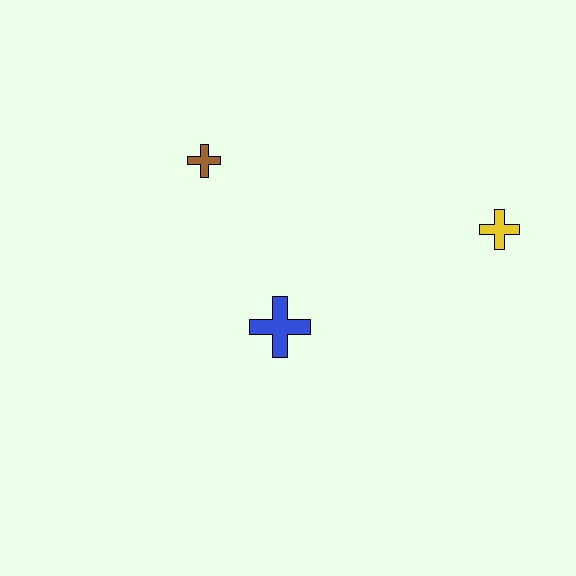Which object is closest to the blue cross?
The brown cross is closest to the blue cross.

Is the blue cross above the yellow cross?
No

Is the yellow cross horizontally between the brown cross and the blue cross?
No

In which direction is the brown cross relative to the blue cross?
The brown cross is above the blue cross.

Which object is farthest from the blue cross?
The yellow cross is farthest from the blue cross.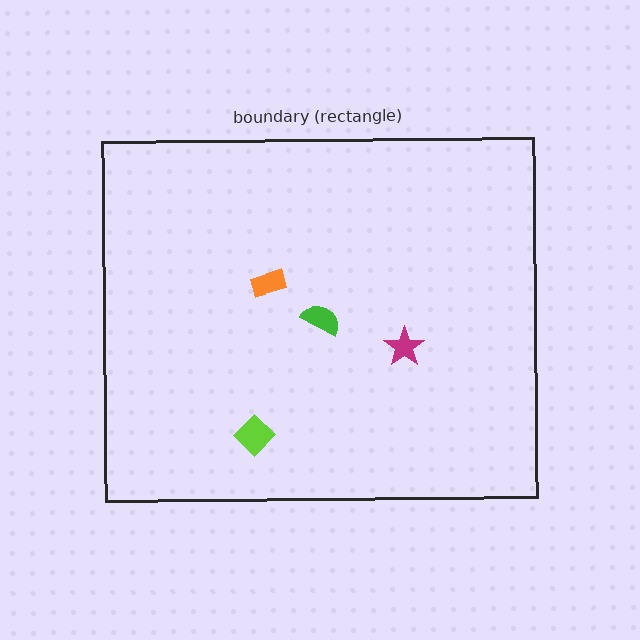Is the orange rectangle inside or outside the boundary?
Inside.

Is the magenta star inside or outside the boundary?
Inside.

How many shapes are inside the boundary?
4 inside, 0 outside.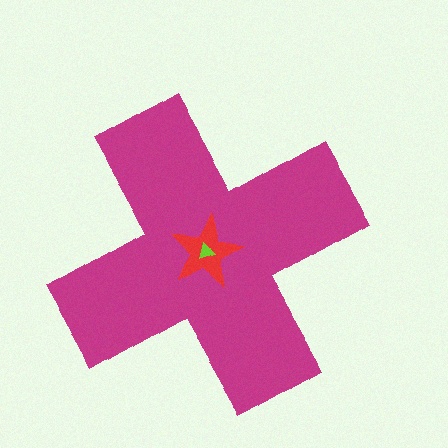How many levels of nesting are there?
3.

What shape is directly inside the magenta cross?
The red star.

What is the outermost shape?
The magenta cross.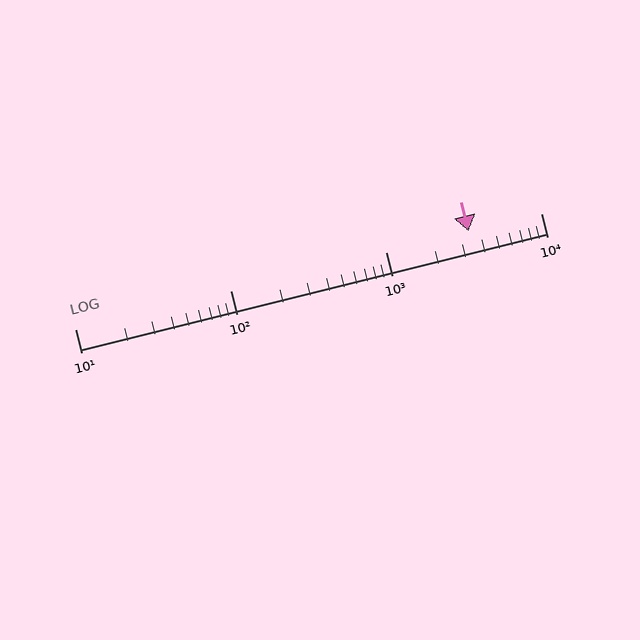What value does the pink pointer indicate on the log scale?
The pointer indicates approximately 3400.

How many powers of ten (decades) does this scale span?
The scale spans 3 decades, from 10 to 10000.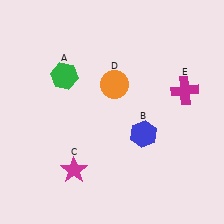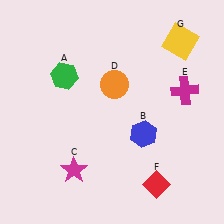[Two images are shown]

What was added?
A red diamond (F), a yellow square (G) were added in Image 2.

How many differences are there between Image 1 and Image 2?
There are 2 differences between the two images.